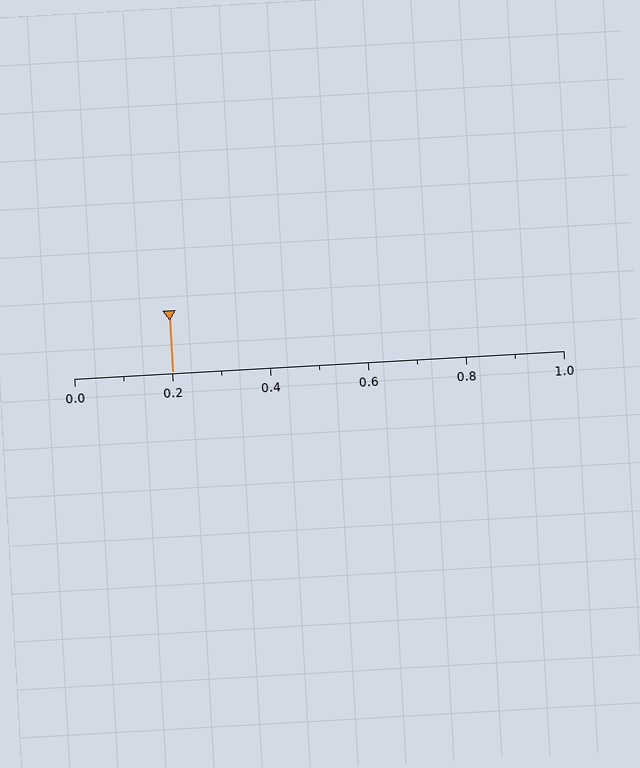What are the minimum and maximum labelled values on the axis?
The axis runs from 0.0 to 1.0.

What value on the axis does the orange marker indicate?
The marker indicates approximately 0.2.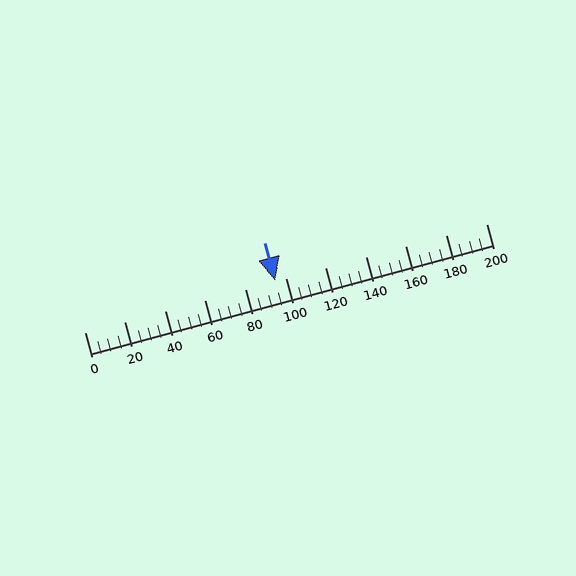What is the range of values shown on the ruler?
The ruler shows values from 0 to 200.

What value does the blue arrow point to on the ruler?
The blue arrow points to approximately 95.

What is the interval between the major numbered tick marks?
The major tick marks are spaced 20 units apart.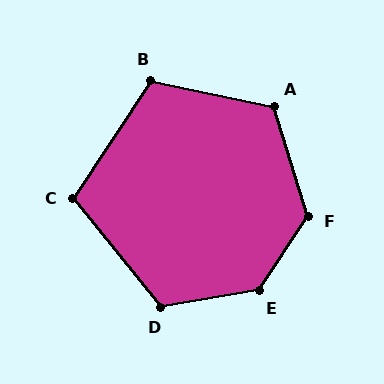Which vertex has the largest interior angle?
E, at approximately 133 degrees.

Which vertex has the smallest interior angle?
C, at approximately 108 degrees.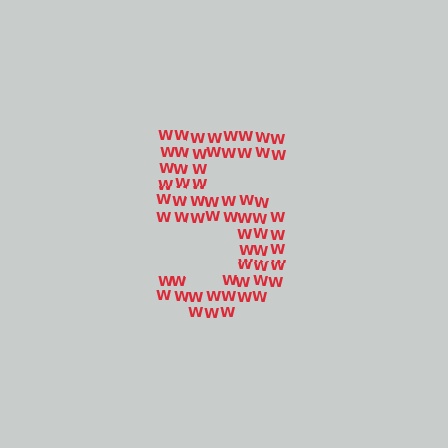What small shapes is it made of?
It is made of small letter W's.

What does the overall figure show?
The overall figure shows the digit 5.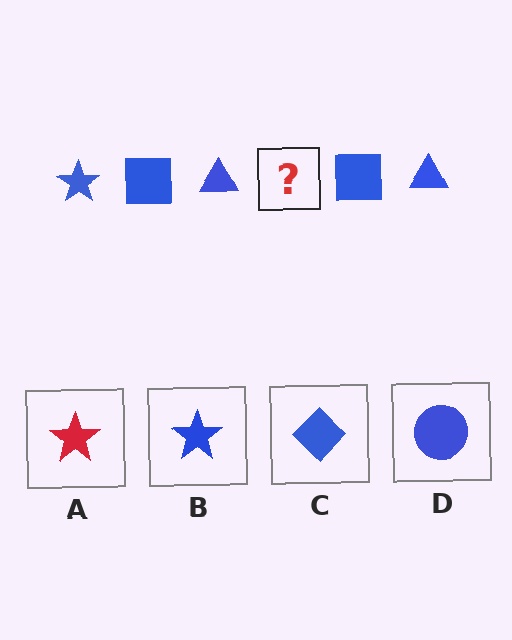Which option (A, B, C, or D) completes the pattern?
B.